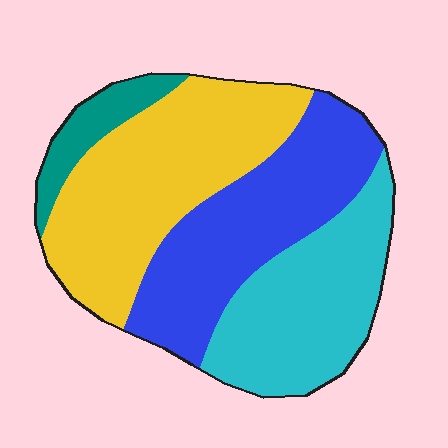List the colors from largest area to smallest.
From largest to smallest: yellow, blue, cyan, teal.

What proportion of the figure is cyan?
Cyan covers roughly 25% of the figure.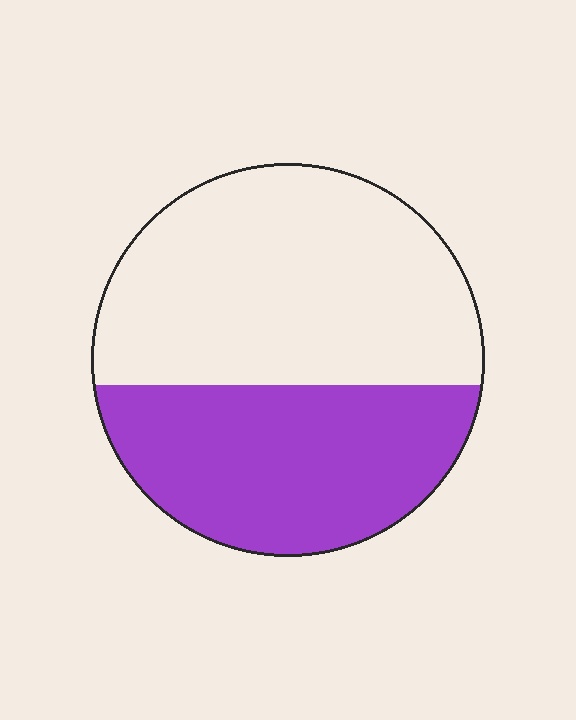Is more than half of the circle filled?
No.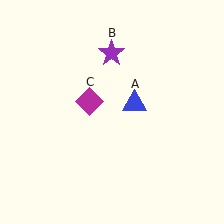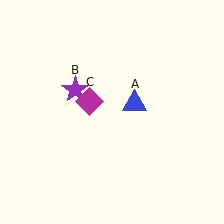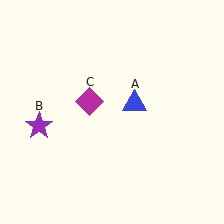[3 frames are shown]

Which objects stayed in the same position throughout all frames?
Blue triangle (object A) and magenta diamond (object C) remained stationary.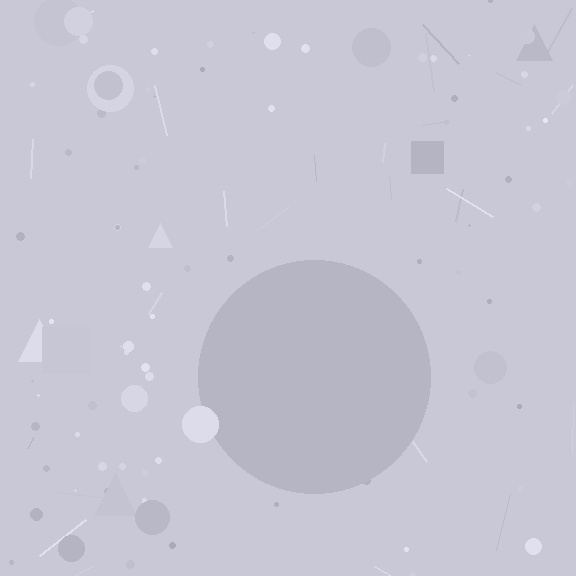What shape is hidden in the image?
A circle is hidden in the image.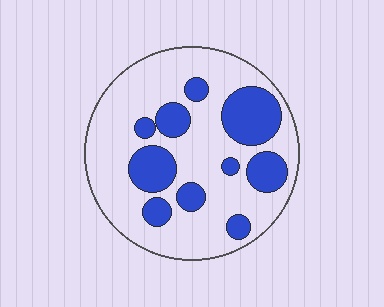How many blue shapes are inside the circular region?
10.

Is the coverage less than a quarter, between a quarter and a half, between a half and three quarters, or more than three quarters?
Between a quarter and a half.